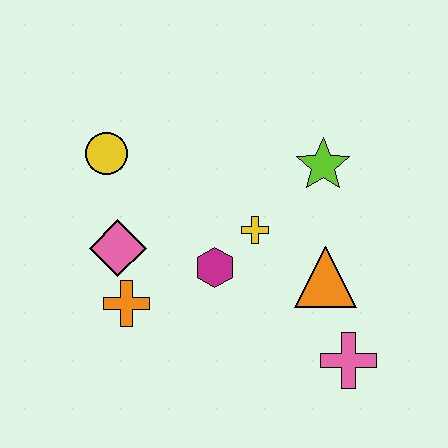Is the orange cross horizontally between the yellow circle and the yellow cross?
Yes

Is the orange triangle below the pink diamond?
Yes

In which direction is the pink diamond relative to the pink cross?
The pink diamond is to the left of the pink cross.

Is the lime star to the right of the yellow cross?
Yes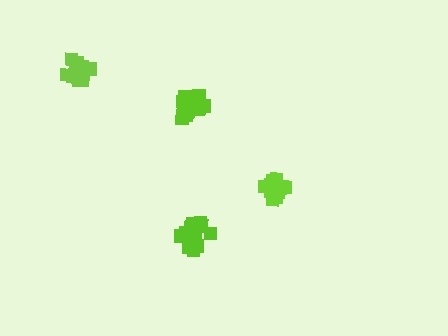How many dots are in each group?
Group 1: 15 dots, Group 2: 14 dots, Group 3: 14 dots, Group 4: 14 dots (57 total).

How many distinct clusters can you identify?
There are 4 distinct clusters.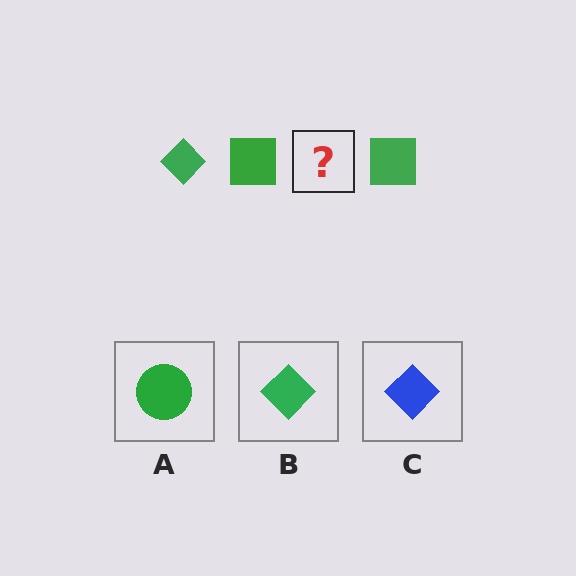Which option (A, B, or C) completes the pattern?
B.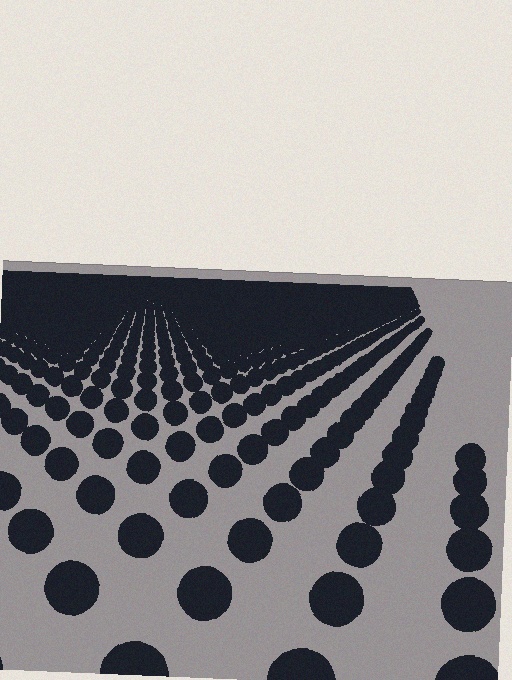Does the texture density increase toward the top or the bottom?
Density increases toward the top.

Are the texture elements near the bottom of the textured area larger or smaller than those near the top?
Larger. Near the bottom, elements are closer to the viewer and appear at a bigger on-screen size.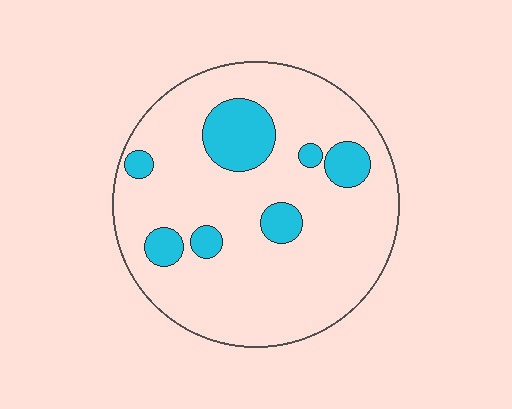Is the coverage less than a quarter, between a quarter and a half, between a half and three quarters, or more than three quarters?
Less than a quarter.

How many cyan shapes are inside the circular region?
7.